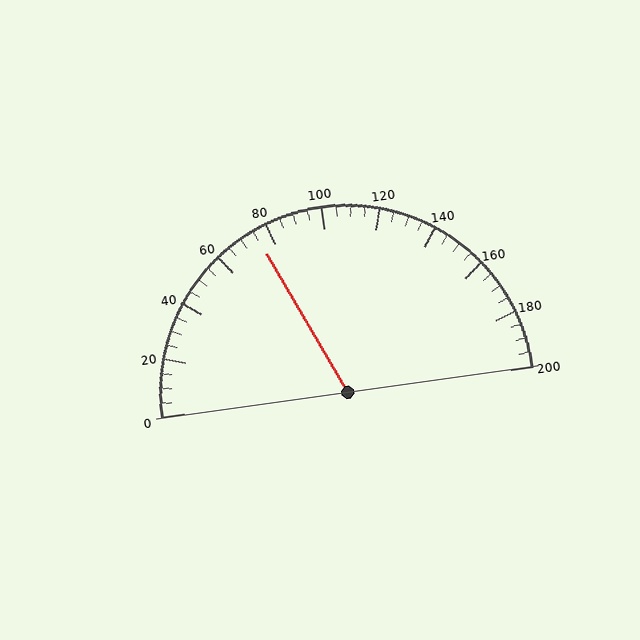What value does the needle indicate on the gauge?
The needle indicates approximately 75.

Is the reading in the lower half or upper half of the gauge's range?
The reading is in the lower half of the range (0 to 200).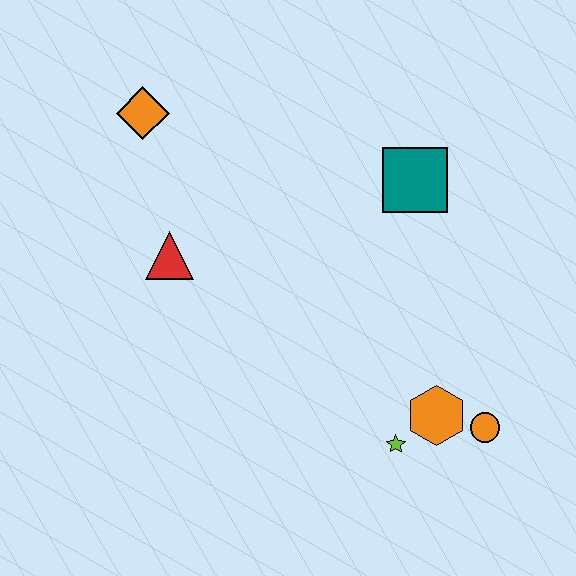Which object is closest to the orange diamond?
The red triangle is closest to the orange diamond.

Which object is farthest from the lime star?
The orange diamond is farthest from the lime star.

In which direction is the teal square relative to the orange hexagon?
The teal square is above the orange hexagon.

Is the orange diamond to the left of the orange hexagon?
Yes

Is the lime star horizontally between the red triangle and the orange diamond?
No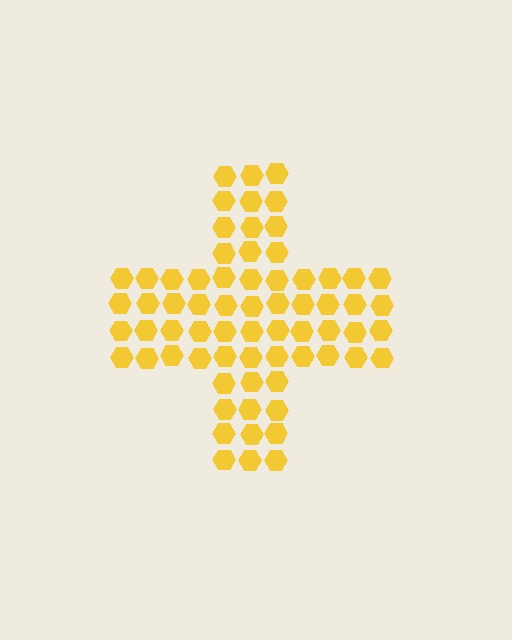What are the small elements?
The small elements are hexagons.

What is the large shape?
The large shape is a cross.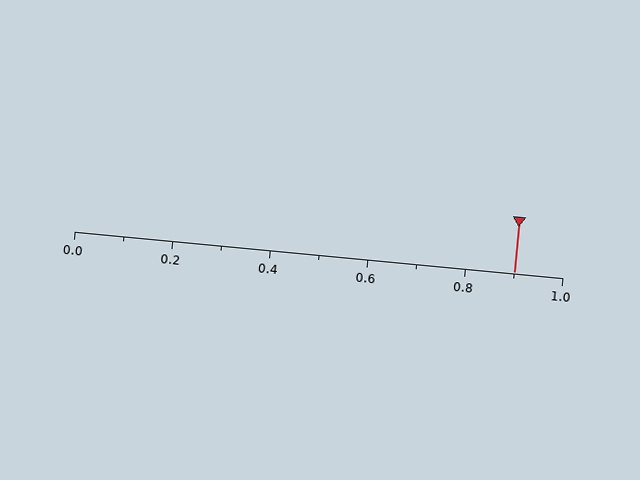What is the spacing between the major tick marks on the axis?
The major ticks are spaced 0.2 apart.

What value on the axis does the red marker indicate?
The marker indicates approximately 0.9.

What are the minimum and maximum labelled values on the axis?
The axis runs from 0.0 to 1.0.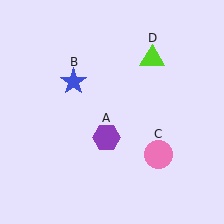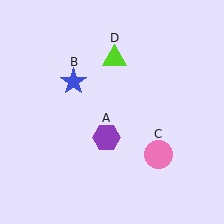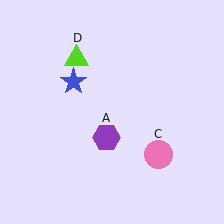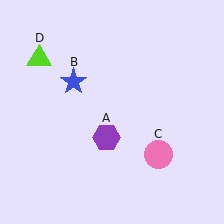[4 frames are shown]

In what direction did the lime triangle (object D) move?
The lime triangle (object D) moved left.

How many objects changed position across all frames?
1 object changed position: lime triangle (object D).